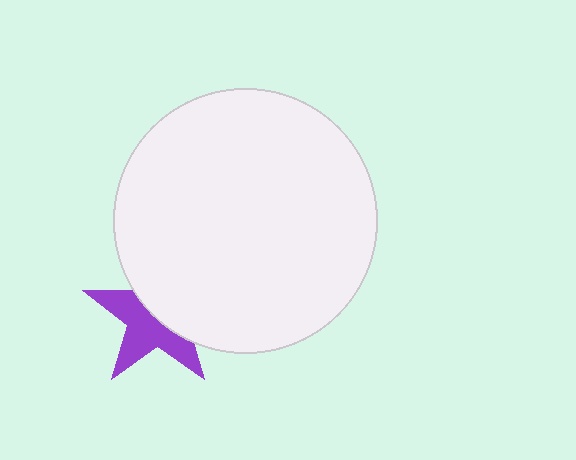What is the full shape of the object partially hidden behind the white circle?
The partially hidden object is a purple star.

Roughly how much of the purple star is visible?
About half of it is visible (roughly 52%).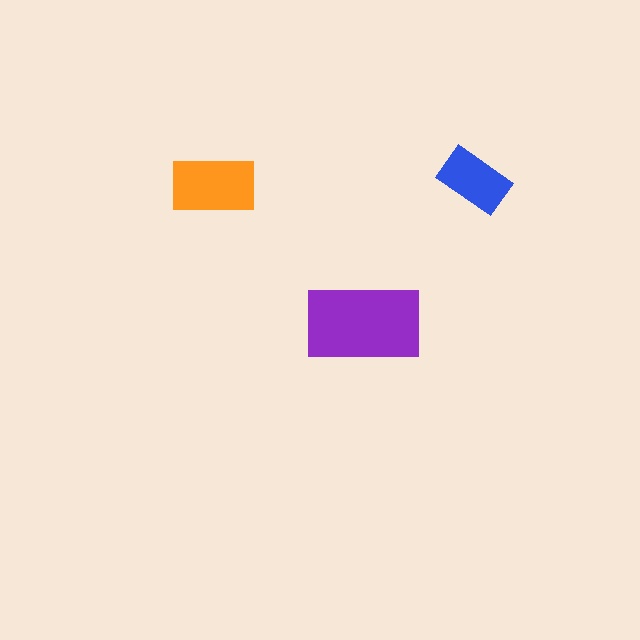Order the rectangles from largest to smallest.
the purple one, the orange one, the blue one.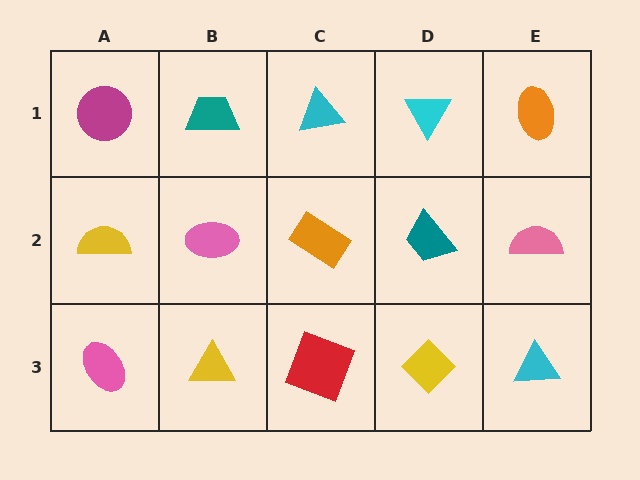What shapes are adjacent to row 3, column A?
A yellow semicircle (row 2, column A), a yellow triangle (row 3, column B).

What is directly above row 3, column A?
A yellow semicircle.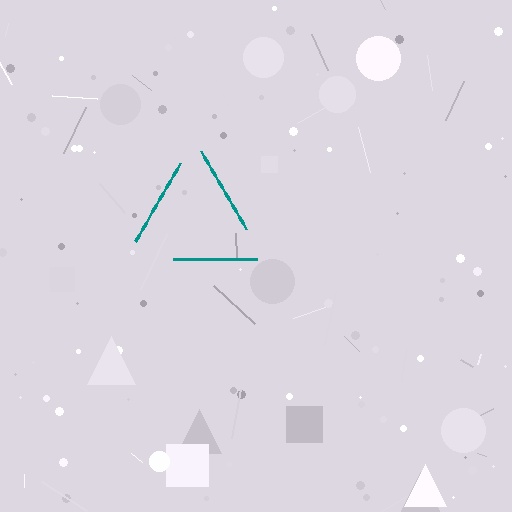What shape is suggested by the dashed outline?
The dashed outline suggests a triangle.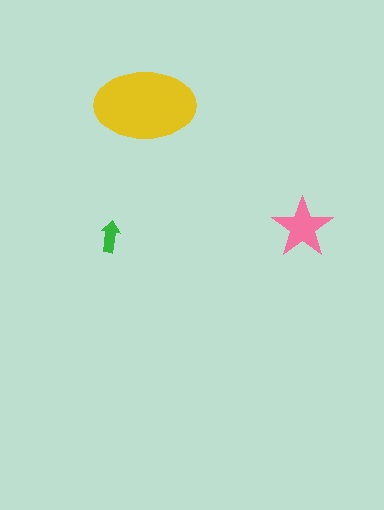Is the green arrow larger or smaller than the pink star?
Smaller.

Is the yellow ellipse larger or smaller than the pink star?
Larger.